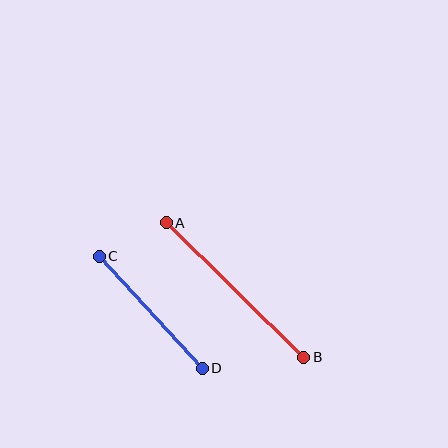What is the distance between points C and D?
The distance is approximately 152 pixels.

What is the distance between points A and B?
The distance is approximately 193 pixels.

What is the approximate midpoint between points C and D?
The midpoint is at approximately (151, 312) pixels.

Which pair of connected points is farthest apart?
Points A and B are farthest apart.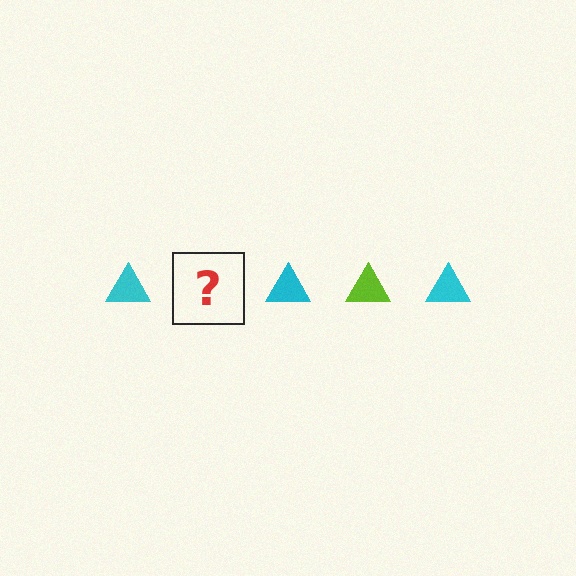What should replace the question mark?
The question mark should be replaced with a lime triangle.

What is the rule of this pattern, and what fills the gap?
The rule is that the pattern cycles through cyan, lime triangles. The gap should be filled with a lime triangle.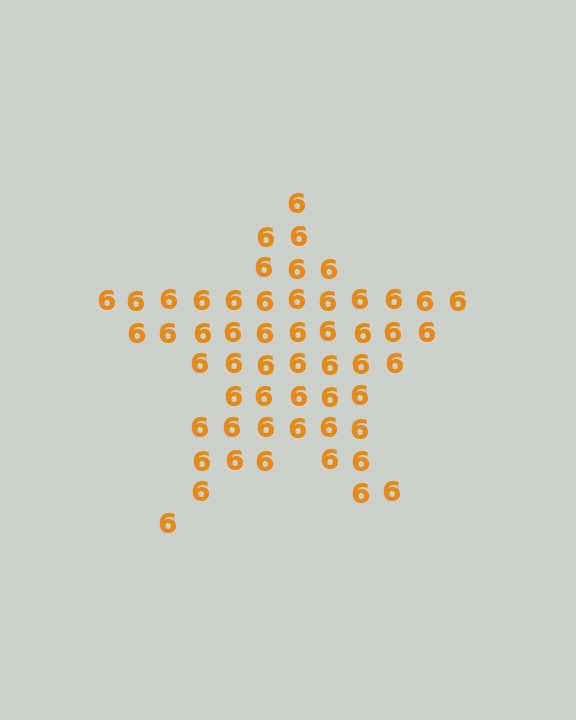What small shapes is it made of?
It is made of small digit 6's.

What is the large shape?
The large shape is a star.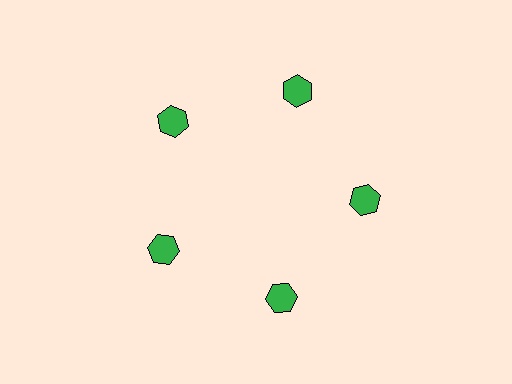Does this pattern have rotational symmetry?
Yes, this pattern has 5-fold rotational symmetry. It looks the same after rotating 72 degrees around the center.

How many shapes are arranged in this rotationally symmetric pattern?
There are 5 shapes, arranged in 5 groups of 1.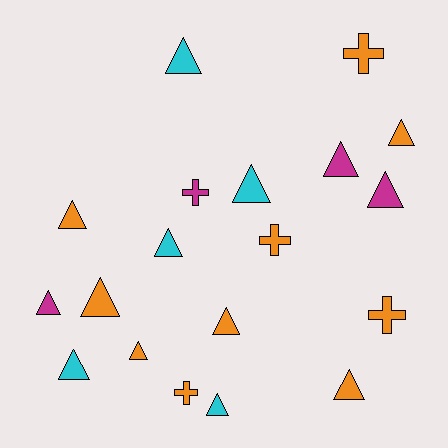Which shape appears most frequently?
Triangle, with 14 objects.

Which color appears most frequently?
Orange, with 10 objects.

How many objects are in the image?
There are 19 objects.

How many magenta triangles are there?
There are 3 magenta triangles.